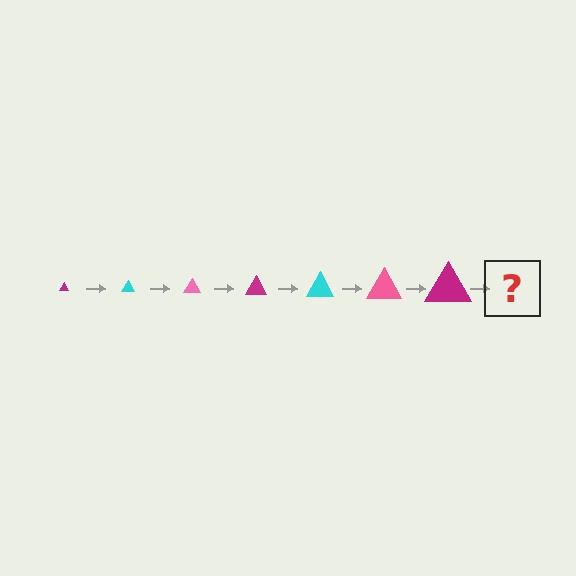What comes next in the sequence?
The next element should be a cyan triangle, larger than the previous one.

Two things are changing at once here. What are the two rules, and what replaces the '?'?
The two rules are that the triangle grows larger each step and the color cycles through magenta, cyan, and pink. The '?' should be a cyan triangle, larger than the previous one.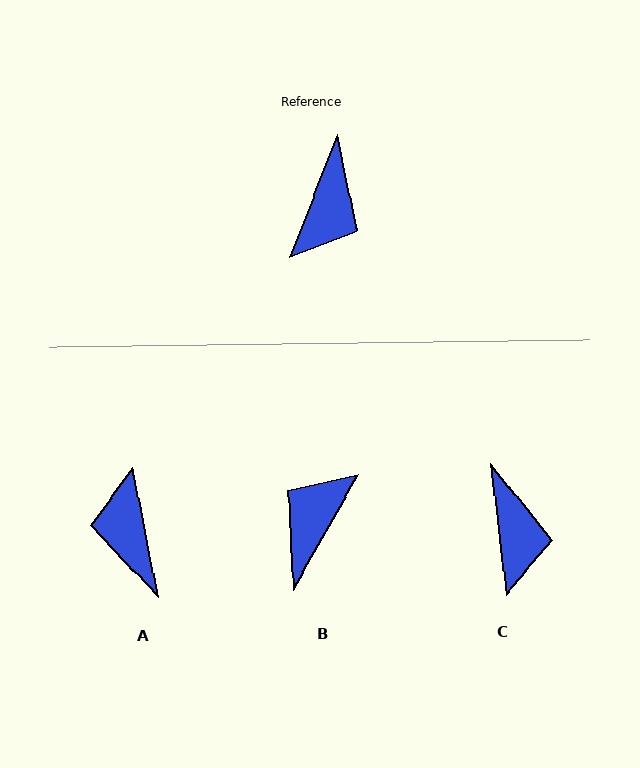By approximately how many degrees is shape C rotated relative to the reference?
Approximately 28 degrees counter-clockwise.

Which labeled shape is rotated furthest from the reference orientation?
B, about 171 degrees away.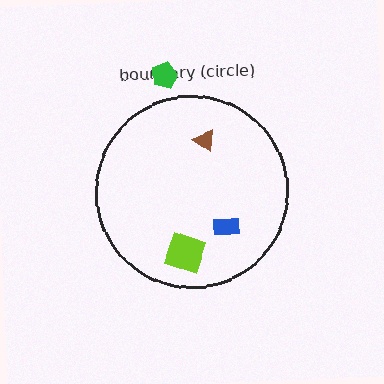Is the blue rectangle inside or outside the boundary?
Inside.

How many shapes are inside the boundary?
3 inside, 1 outside.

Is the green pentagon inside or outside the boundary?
Outside.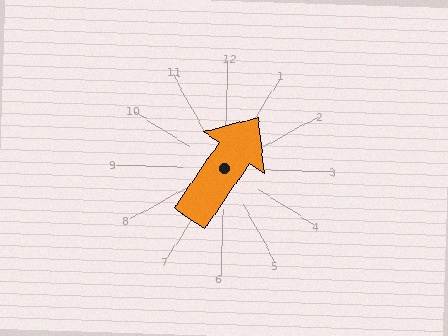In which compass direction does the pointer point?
Northeast.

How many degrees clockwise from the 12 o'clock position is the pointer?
Approximately 32 degrees.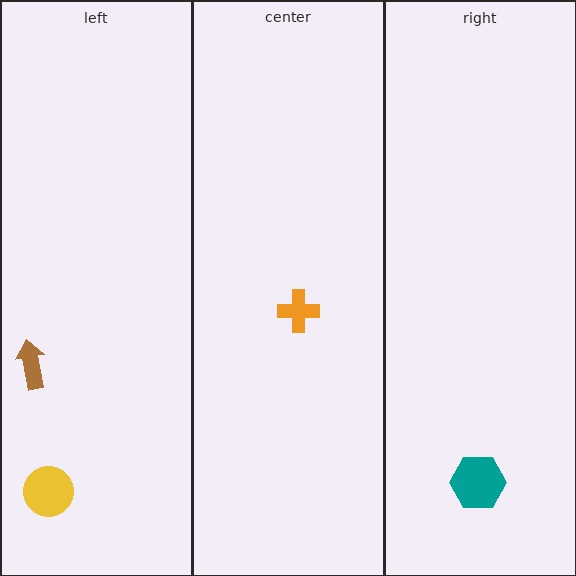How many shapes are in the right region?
1.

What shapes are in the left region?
The yellow circle, the brown arrow.